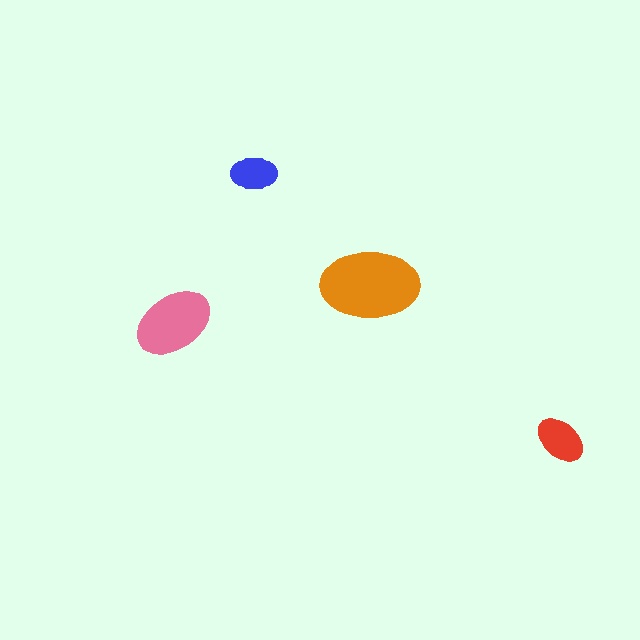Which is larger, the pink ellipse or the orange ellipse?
The orange one.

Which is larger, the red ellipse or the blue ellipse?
The red one.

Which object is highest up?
The blue ellipse is topmost.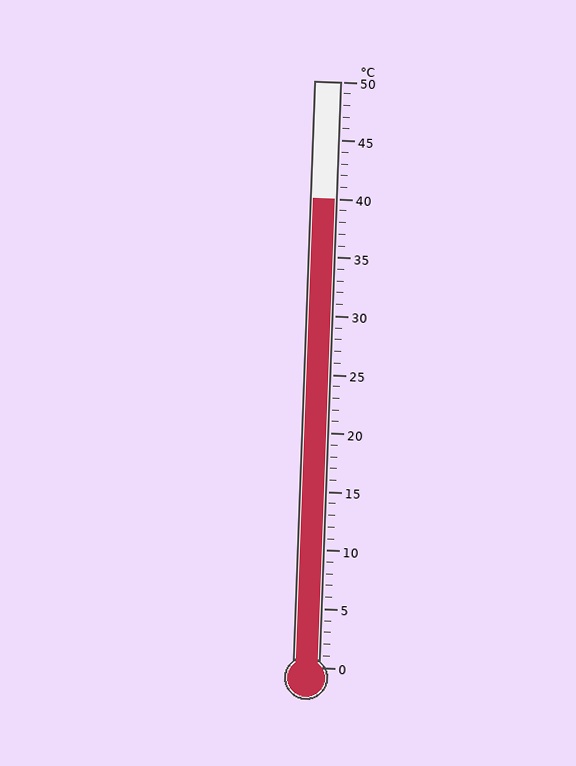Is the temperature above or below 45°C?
The temperature is below 45°C.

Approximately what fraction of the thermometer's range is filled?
The thermometer is filled to approximately 80% of its range.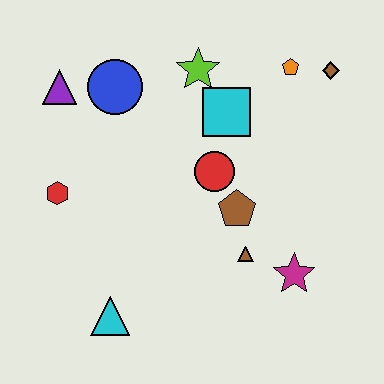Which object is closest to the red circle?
The brown pentagon is closest to the red circle.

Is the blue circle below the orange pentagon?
Yes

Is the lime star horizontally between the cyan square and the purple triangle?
Yes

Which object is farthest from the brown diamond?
The cyan triangle is farthest from the brown diamond.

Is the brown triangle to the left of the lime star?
No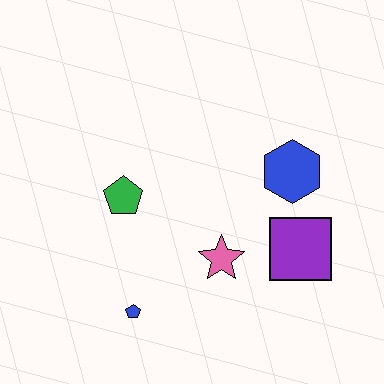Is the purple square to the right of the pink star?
Yes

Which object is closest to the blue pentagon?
The pink star is closest to the blue pentagon.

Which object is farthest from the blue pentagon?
The blue hexagon is farthest from the blue pentagon.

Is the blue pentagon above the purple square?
No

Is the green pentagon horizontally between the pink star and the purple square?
No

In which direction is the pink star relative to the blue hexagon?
The pink star is below the blue hexagon.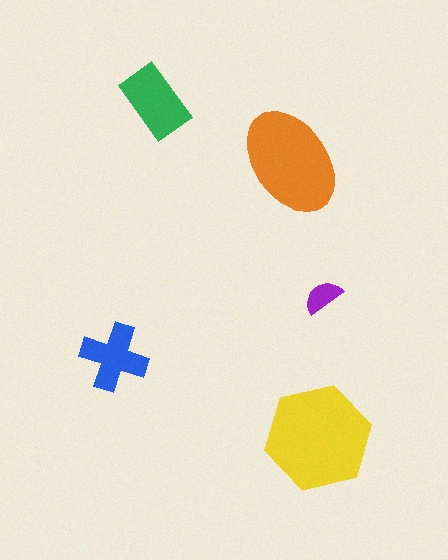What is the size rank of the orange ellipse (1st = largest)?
2nd.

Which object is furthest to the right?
The purple semicircle is rightmost.